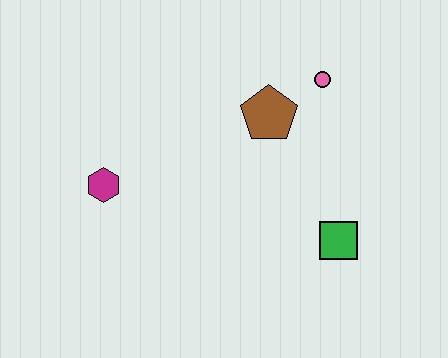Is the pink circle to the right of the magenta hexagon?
Yes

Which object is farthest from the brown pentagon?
The magenta hexagon is farthest from the brown pentagon.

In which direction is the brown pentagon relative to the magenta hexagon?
The brown pentagon is to the right of the magenta hexagon.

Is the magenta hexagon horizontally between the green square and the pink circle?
No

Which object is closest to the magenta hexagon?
The brown pentagon is closest to the magenta hexagon.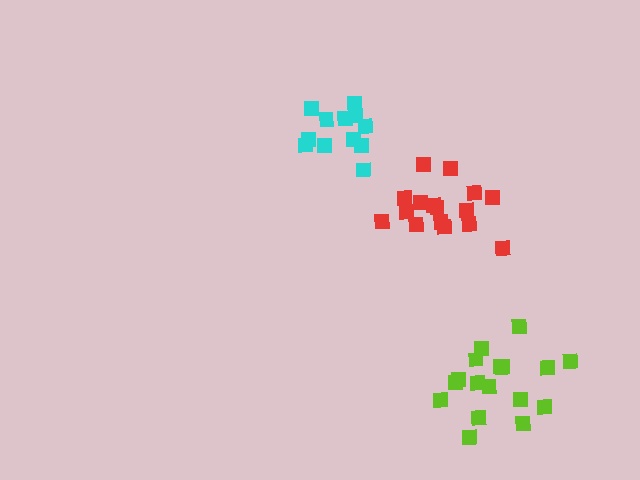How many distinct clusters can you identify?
There are 3 distinct clusters.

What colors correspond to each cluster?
The clusters are colored: cyan, red, lime.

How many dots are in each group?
Group 1: 12 dots, Group 2: 16 dots, Group 3: 17 dots (45 total).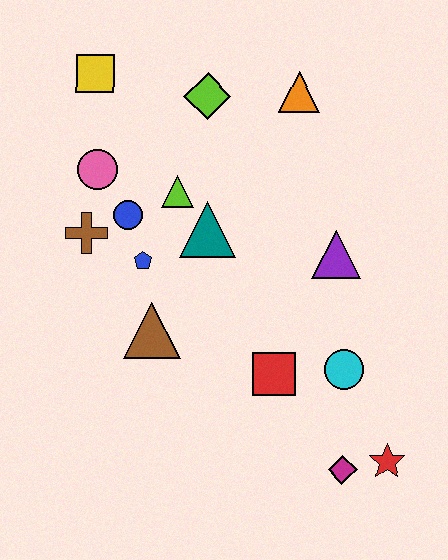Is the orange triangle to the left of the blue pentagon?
No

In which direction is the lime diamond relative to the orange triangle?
The lime diamond is to the left of the orange triangle.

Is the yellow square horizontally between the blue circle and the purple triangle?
No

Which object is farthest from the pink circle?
The red star is farthest from the pink circle.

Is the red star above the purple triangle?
No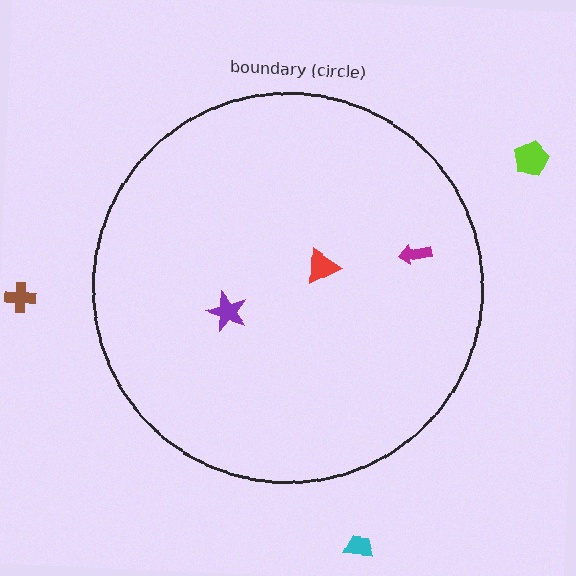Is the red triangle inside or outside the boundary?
Inside.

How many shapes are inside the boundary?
3 inside, 3 outside.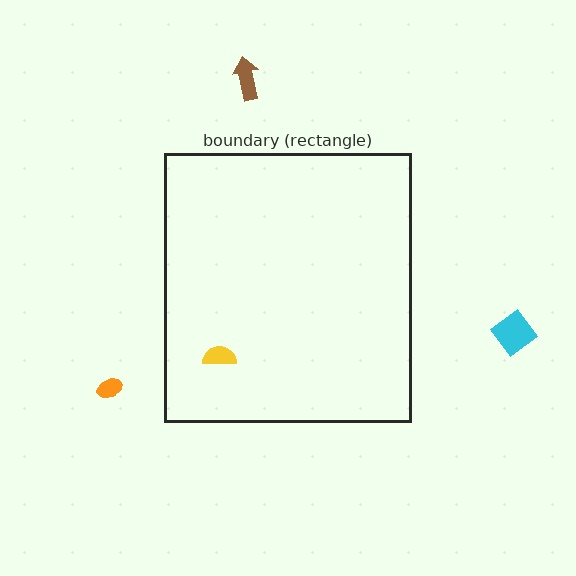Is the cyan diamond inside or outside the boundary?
Outside.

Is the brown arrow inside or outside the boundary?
Outside.